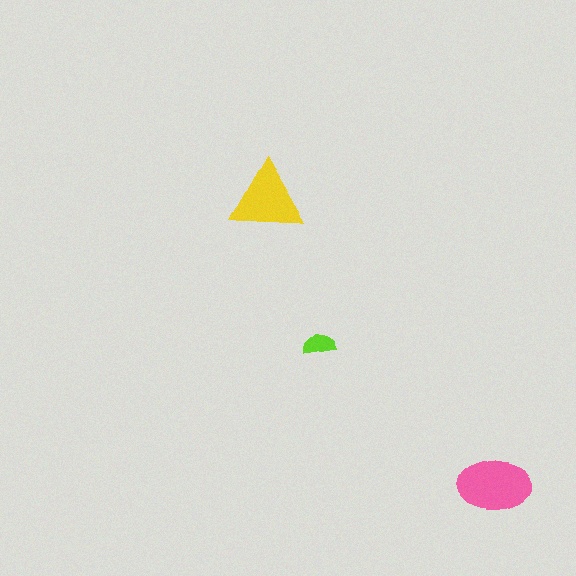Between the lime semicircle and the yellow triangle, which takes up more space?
The yellow triangle.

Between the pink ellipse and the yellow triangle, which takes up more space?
The pink ellipse.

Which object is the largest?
The pink ellipse.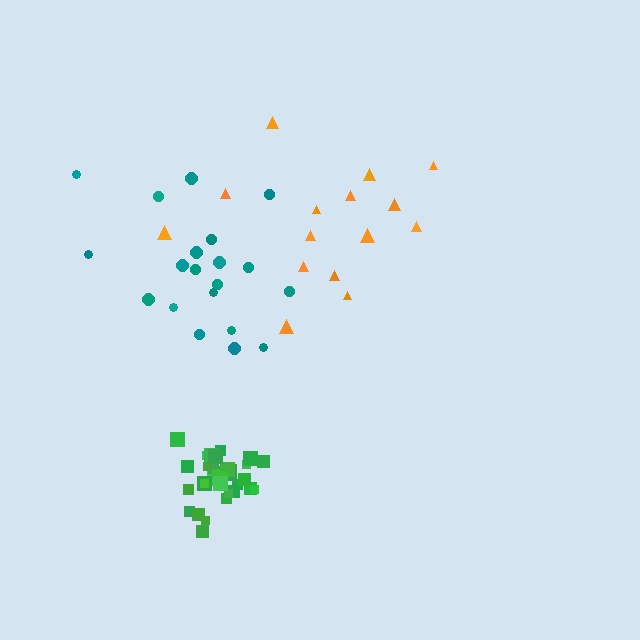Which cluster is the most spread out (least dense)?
Orange.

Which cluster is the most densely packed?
Green.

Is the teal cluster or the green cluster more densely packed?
Green.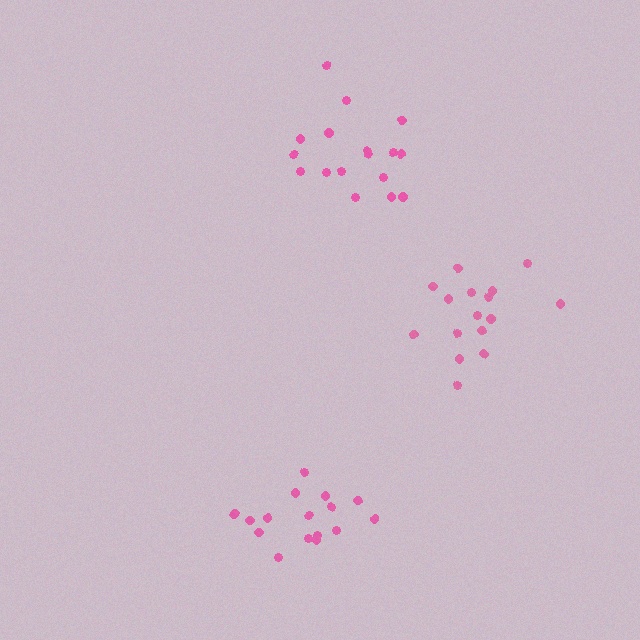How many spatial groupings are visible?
There are 3 spatial groupings.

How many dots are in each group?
Group 1: 17 dots, Group 2: 16 dots, Group 3: 16 dots (49 total).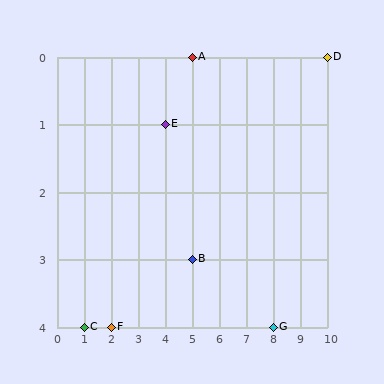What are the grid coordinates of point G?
Point G is at grid coordinates (8, 4).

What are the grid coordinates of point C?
Point C is at grid coordinates (1, 4).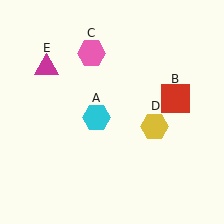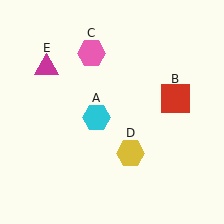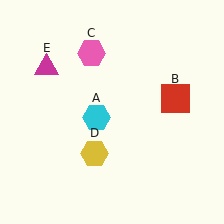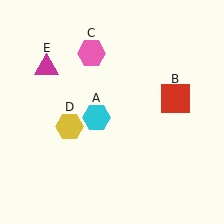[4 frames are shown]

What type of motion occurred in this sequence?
The yellow hexagon (object D) rotated clockwise around the center of the scene.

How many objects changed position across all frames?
1 object changed position: yellow hexagon (object D).